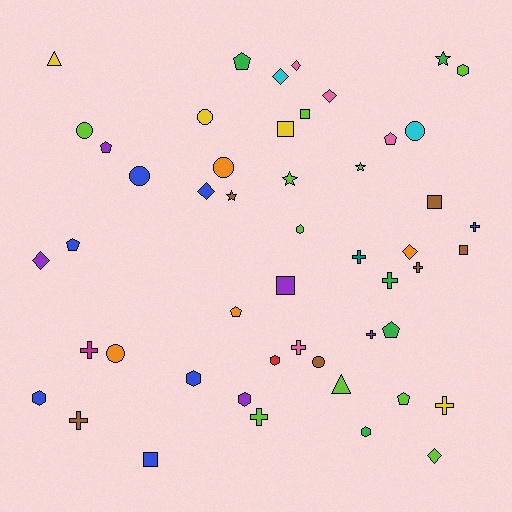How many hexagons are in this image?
There are 7 hexagons.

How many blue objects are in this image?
There are 7 blue objects.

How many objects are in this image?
There are 50 objects.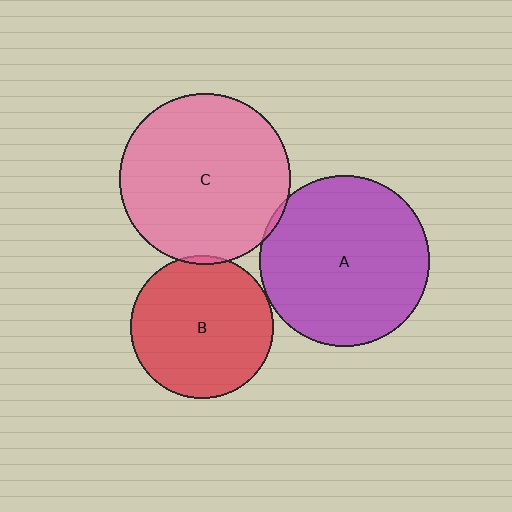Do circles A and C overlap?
Yes.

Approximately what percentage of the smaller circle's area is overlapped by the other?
Approximately 5%.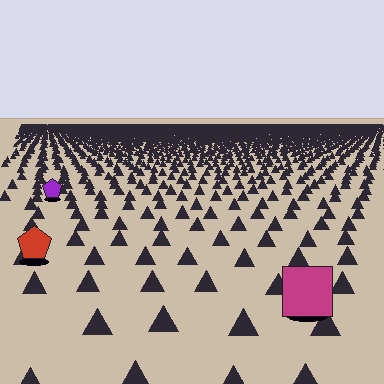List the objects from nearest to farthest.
From nearest to farthest: the magenta square, the red pentagon, the purple pentagon.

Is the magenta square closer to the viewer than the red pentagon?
Yes. The magenta square is closer — you can tell from the texture gradient: the ground texture is coarser near it.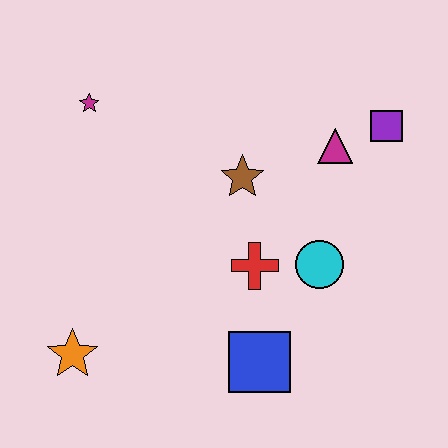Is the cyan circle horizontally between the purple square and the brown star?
Yes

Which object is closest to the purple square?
The magenta triangle is closest to the purple square.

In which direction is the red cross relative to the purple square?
The red cross is below the purple square.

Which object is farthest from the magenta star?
The blue square is farthest from the magenta star.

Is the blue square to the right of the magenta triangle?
No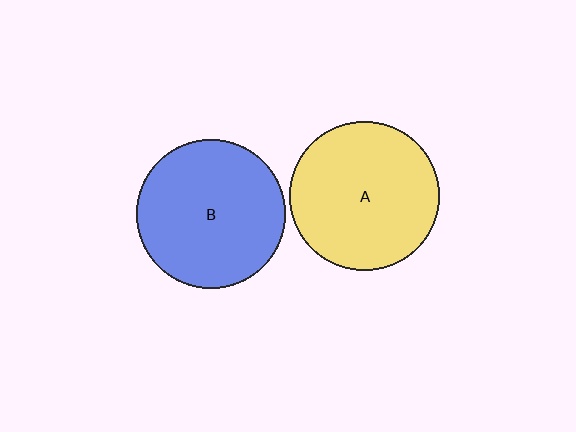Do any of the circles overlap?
No, none of the circles overlap.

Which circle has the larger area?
Circle A (yellow).